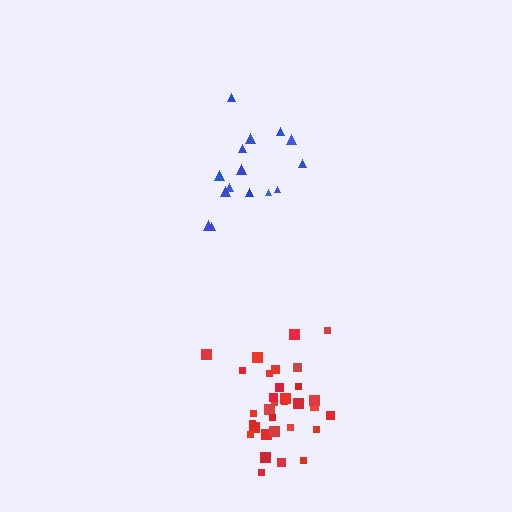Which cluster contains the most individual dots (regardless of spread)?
Red (32).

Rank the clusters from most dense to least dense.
red, blue.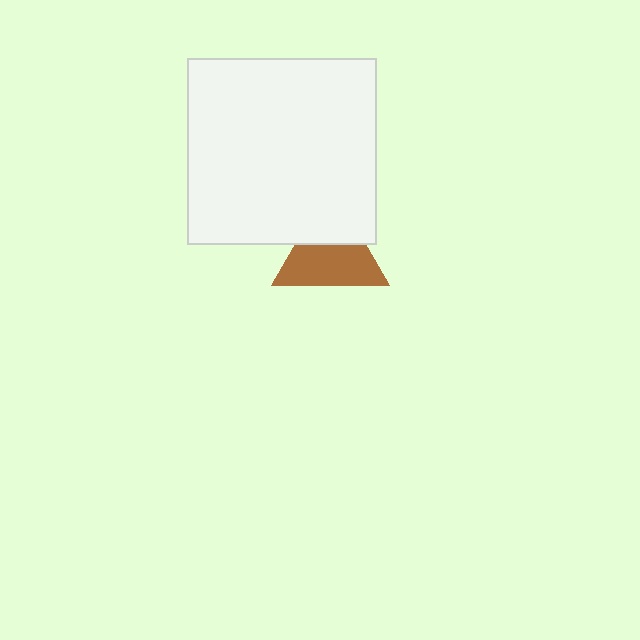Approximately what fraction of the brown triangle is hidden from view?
Roughly 37% of the brown triangle is hidden behind the white rectangle.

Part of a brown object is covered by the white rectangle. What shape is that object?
It is a triangle.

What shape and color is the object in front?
The object in front is a white rectangle.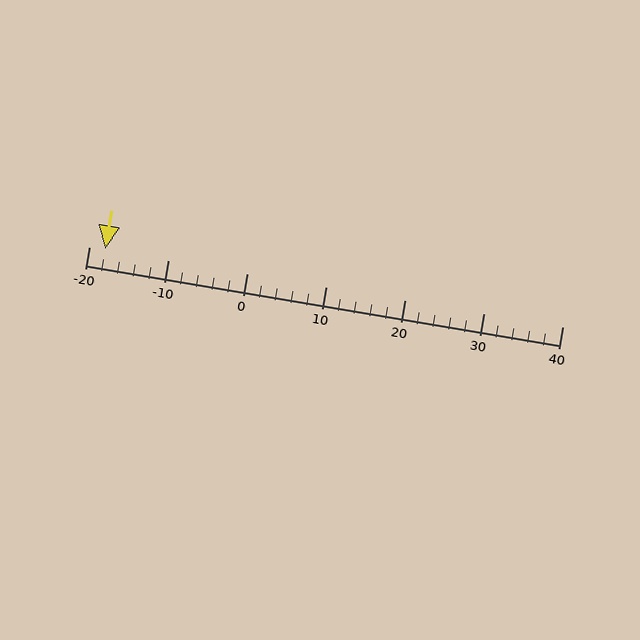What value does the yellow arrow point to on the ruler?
The yellow arrow points to approximately -18.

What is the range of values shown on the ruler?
The ruler shows values from -20 to 40.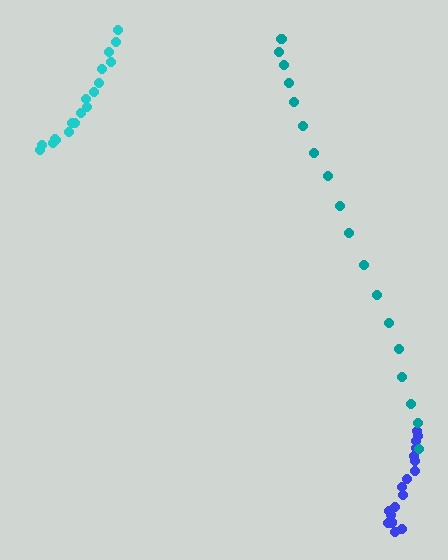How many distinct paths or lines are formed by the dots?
There are 3 distinct paths.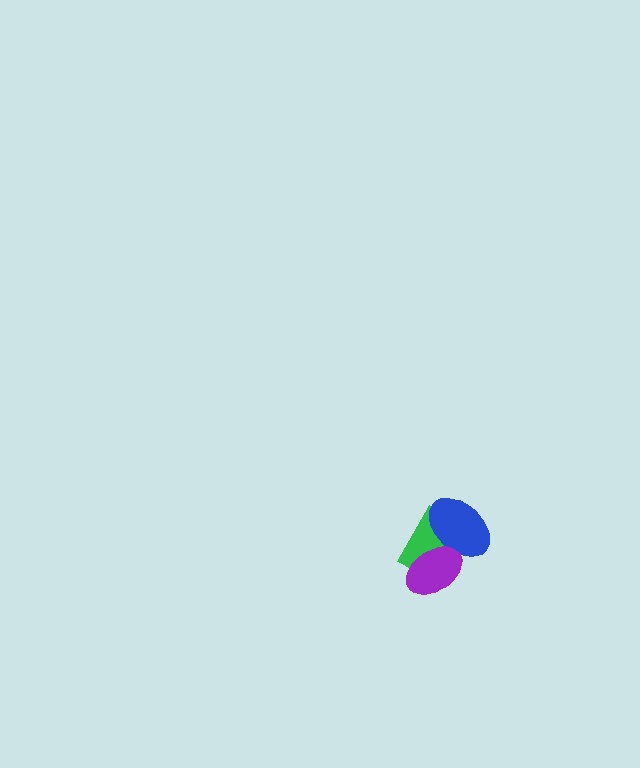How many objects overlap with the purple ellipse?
2 objects overlap with the purple ellipse.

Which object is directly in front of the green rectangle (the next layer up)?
The blue ellipse is directly in front of the green rectangle.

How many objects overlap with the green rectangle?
2 objects overlap with the green rectangle.